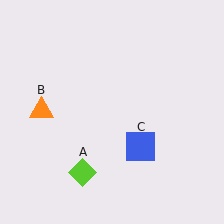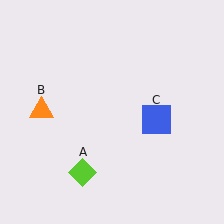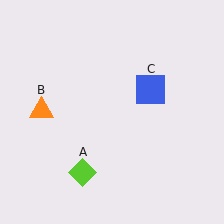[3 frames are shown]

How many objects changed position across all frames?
1 object changed position: blue square (object C).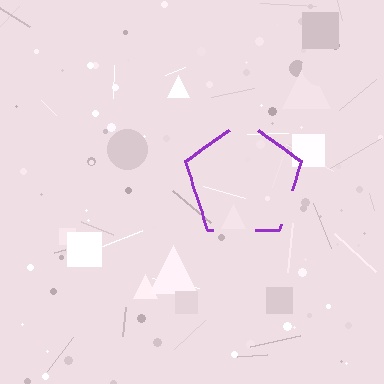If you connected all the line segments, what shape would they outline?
They would outline a pentagon.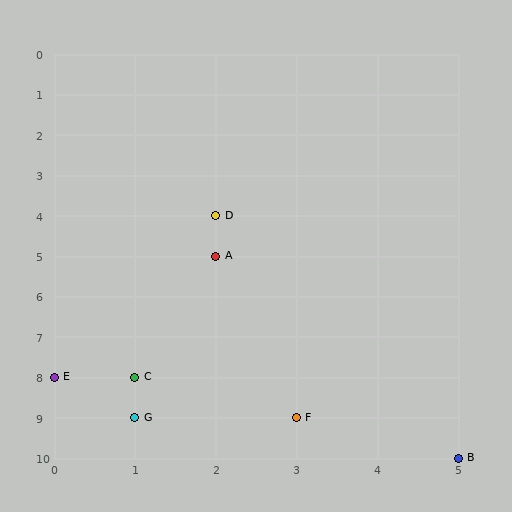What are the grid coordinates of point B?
Point B is at grid coordinates (5, 10).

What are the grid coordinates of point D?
Point D is at grid coordinates (2, 4).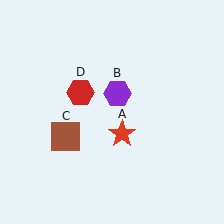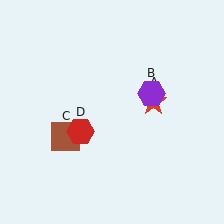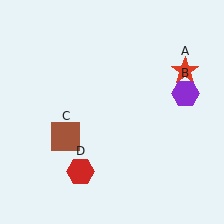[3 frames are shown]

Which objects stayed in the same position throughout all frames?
Brown square (object C) remained stationary.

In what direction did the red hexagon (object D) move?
The red hexagon (object D) moved down.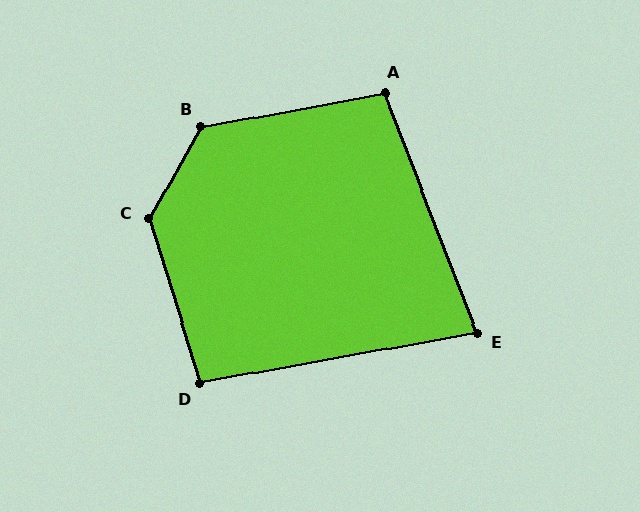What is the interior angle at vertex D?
Approximately 97 degrees (obtuse).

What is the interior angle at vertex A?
Approximately 101 degrees (obtuse).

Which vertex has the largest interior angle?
C, at approximately 133 degrees.